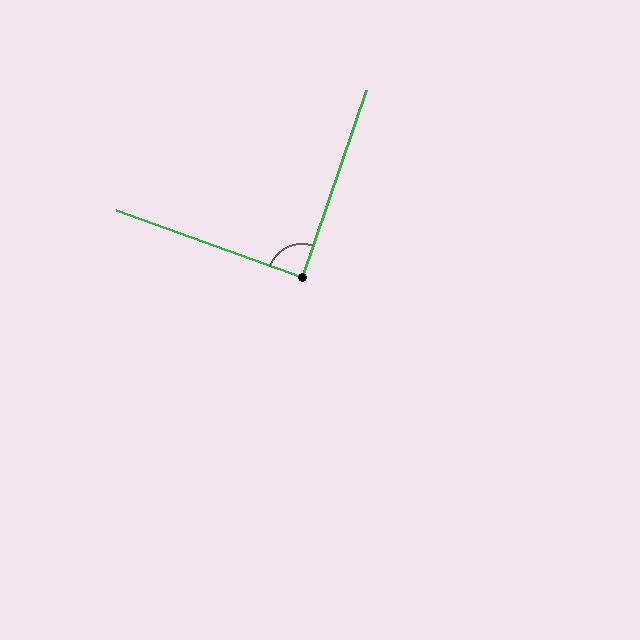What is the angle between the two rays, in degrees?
Approximately 89 degrees.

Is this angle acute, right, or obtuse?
It is approximately a right angle.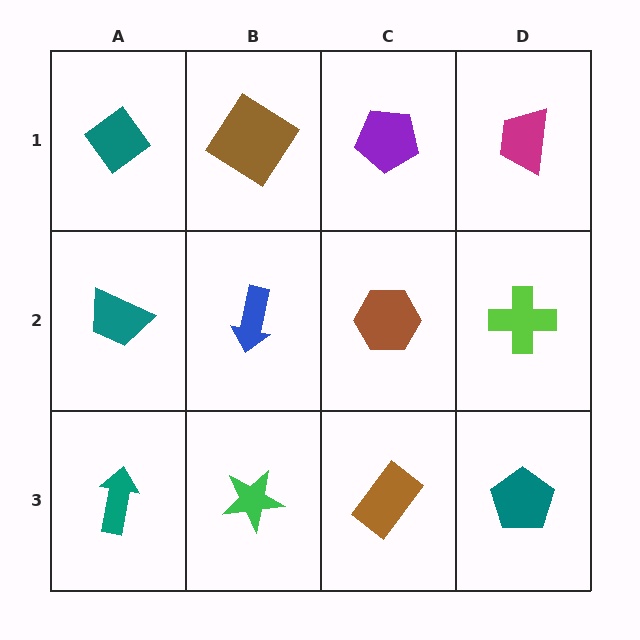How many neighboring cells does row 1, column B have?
3.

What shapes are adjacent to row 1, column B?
A blue arrow (row 2, column B), a teal diamond (row 1, column A), a purple pentagon (row 1, column C).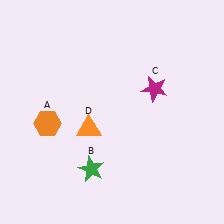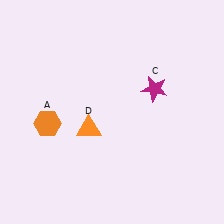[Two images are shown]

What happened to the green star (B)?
The green star (B) was removed in Image 2. It was in the bottom-left area of Image 1.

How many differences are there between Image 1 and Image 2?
There is 1 difference between the two images.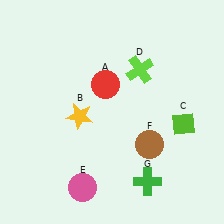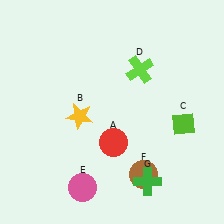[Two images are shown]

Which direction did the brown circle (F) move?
The brown circle (F) moved down.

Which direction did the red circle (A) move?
The red circle (A) moved down.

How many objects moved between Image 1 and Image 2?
2 objects moved between the two images.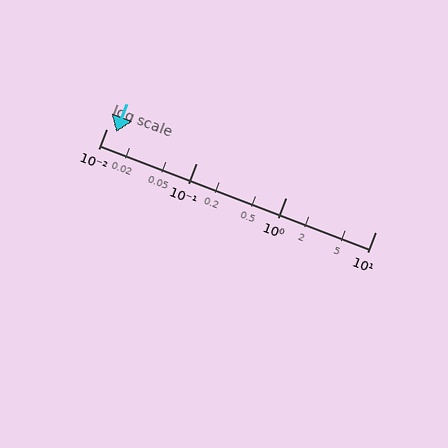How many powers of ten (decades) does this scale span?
The scale spans 3 decades, from 0.01 to 10.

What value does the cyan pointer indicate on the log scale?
The pointer indicates approximately 0.013.